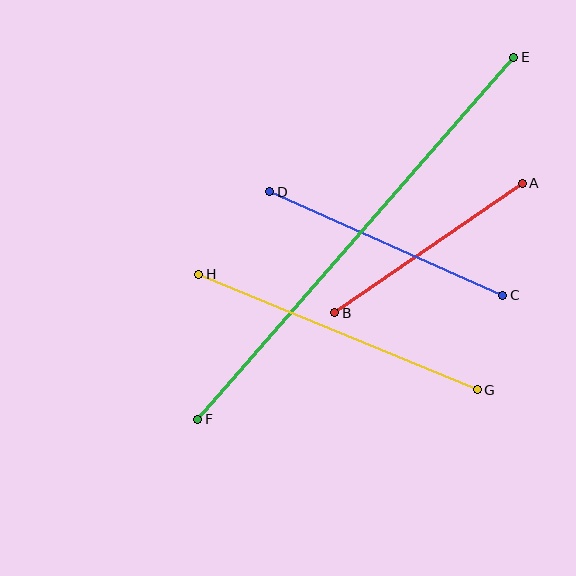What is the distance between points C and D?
The distance is approximately 255 pixels.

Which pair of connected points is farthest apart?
Points E and F are farthest apart.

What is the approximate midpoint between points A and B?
The midpoint is at approximately (428, 248) pixels.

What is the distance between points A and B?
The distance is approximately 228 pixels.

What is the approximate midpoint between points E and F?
The midpoint is at approximately (356, 238) pixels.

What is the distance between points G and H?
The distance is approximately 301 pixels.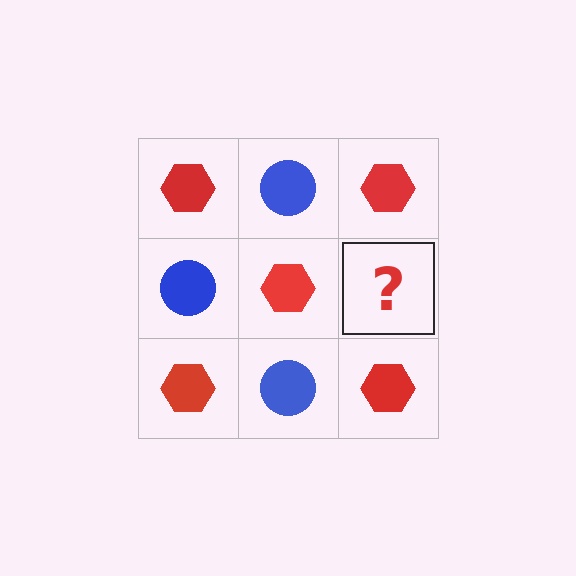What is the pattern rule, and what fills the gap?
The rule is that it alternates red hexagon and blue circle in a checkerboard pattern. The gap should be filled with a blue circle.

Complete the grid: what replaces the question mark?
The question mark should be replaced with a blue circle.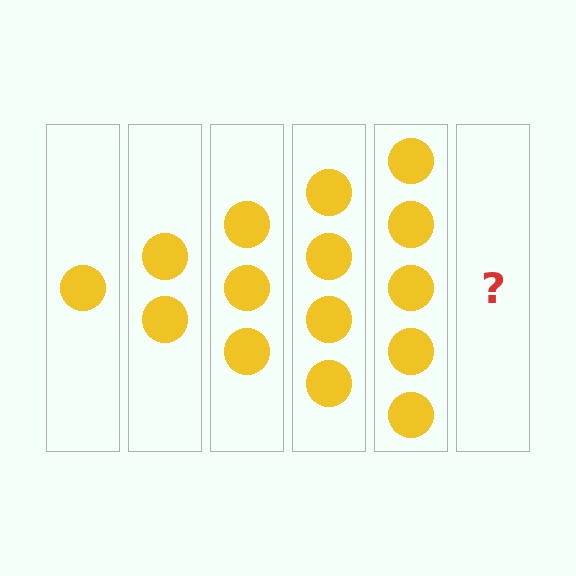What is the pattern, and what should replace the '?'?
The pattern is that each step adds one more circle. The '?' should be 6 circles.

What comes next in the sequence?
The next element should be 6 circles.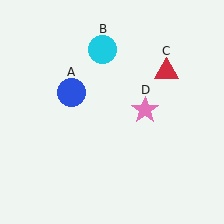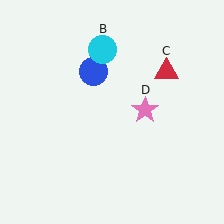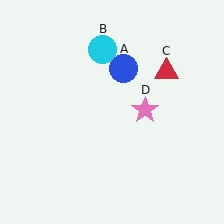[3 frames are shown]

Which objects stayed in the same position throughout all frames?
Cyan circle (object B) and red triangle (object C) and pink star (object D) remained stationary.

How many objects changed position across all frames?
1 object changed position: blue circle (object A).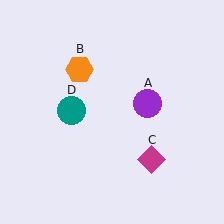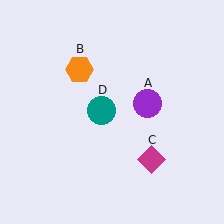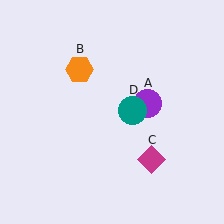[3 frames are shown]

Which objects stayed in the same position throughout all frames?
Purple circle (object A) and orange hexagon (object B) and magenta diamond (object C) remained stationary.